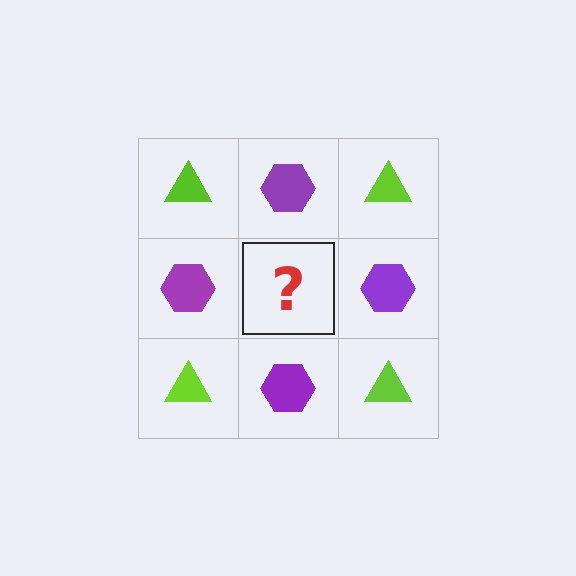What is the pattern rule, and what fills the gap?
The rule is that it alternates lime triangle and purple hexagon in a checkerboard pattern. The gap should be filled with a lime triangle.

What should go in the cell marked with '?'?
The missing cell should contain a lime triangle.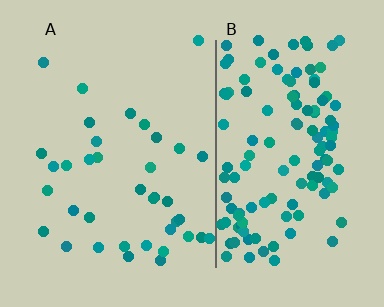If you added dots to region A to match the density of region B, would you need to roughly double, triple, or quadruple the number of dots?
Approximately quadruple.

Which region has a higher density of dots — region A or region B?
B (the right).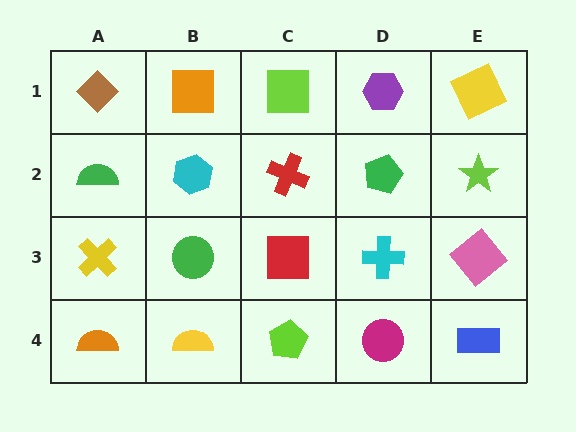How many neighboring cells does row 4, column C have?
3.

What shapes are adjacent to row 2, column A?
A brown diamond (row 1, column A), a yellow cross (row 3, column A), a cyan hexagon (row 2, column B).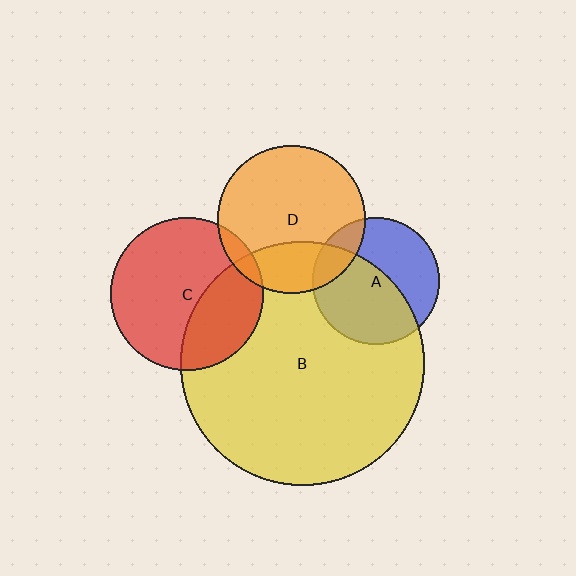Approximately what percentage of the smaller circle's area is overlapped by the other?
Approximately 5%.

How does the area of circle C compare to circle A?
Approximately 1.5 times.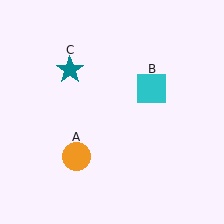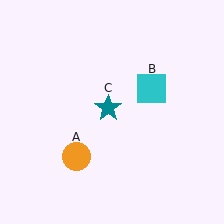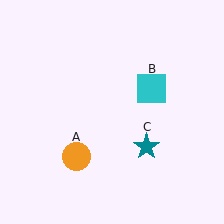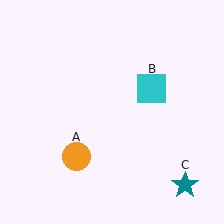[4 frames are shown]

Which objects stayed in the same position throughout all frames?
Orange circle (object A) and cyan square (object B) remained stationary.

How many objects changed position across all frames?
1 object changed position: teal star (object C).